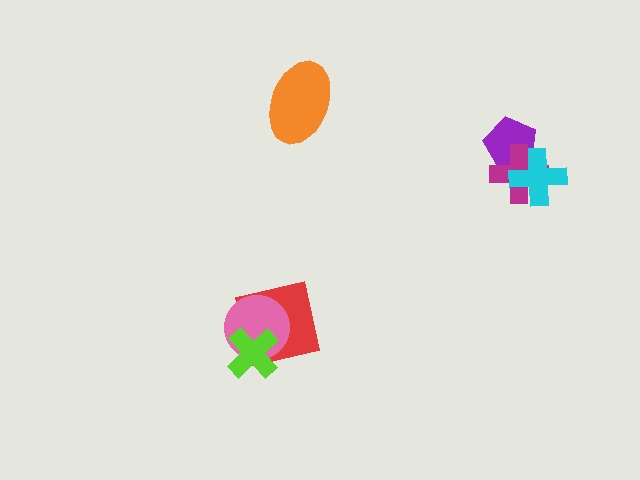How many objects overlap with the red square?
2 objects overlap with the red square.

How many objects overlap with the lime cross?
2 objects overlap with the lime cross.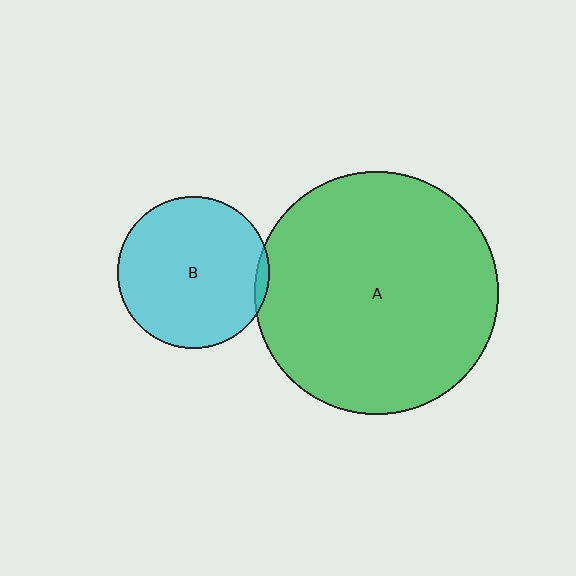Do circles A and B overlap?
Yes.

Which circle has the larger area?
Circle A (green).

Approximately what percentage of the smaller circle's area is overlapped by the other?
Approximately 5%.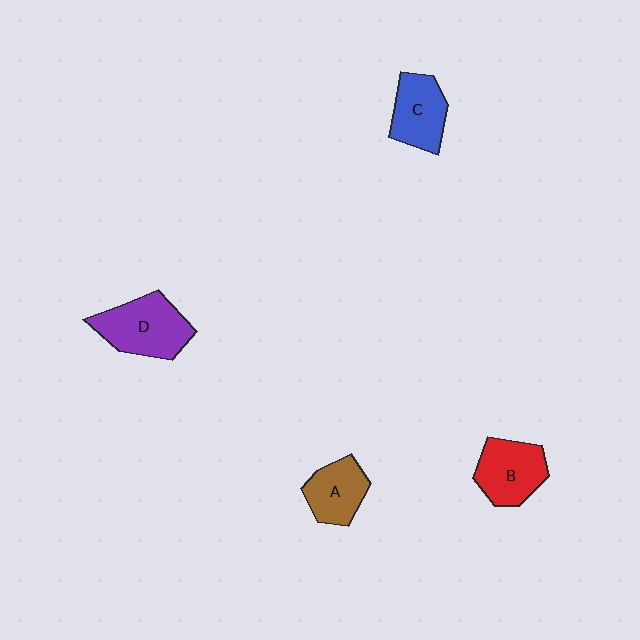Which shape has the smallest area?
Shape A (brown).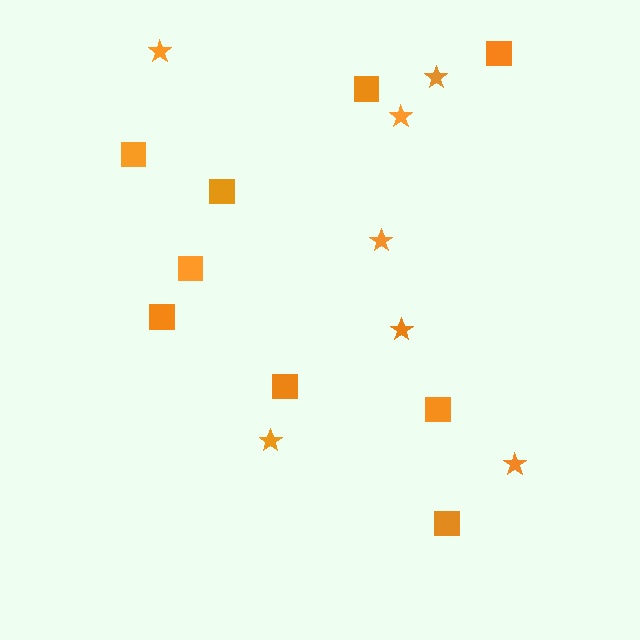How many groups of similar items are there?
There are 2 groups: one group of stars (7) and one group of squares (9).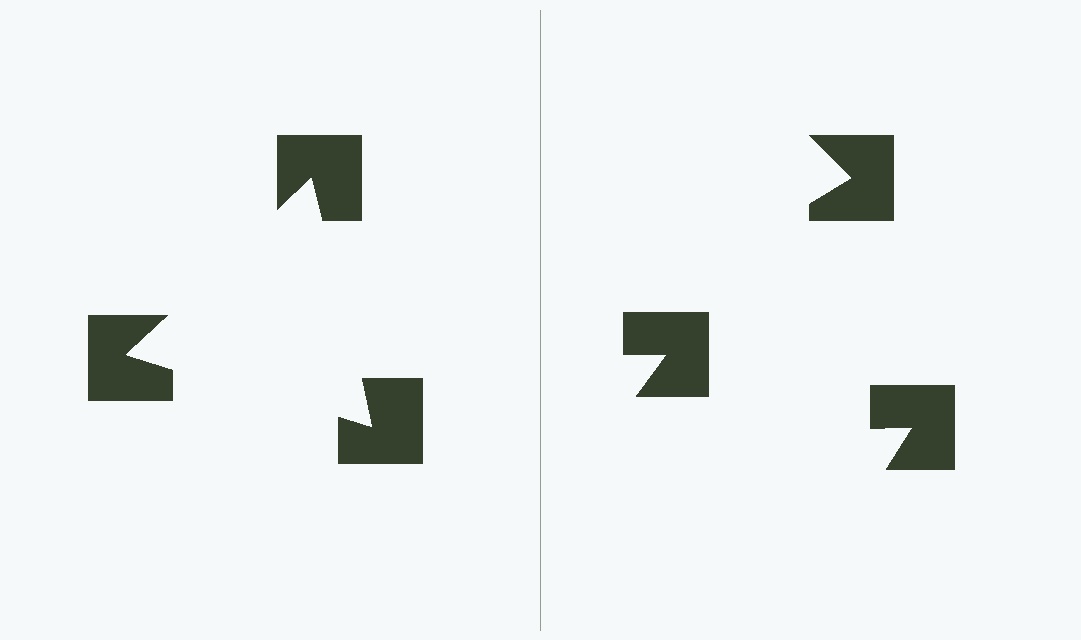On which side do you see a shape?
An illusory triangle appears on the left side. On the right side the wedge cuts are rotated, so no coherent shape forms.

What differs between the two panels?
The notched squares are positioned identically on both sides; only the wedge orientations differ. On the left they align to a triangle; on the right they are misaligned.